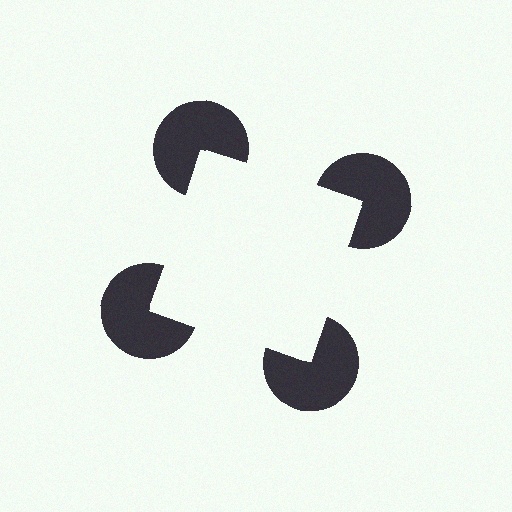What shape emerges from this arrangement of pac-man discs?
An illusory square — its edges are inferred from the aligned wedge cuts in the pac-man discs, not physically drawn.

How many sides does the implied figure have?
4 sides.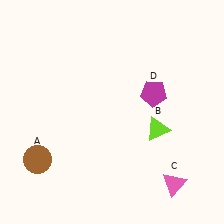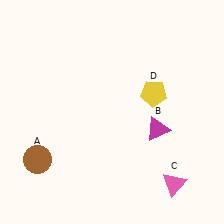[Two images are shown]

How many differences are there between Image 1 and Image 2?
There are 2 differences between the two images.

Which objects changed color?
B changed from lime to magenta. D changed from magenta to yellow.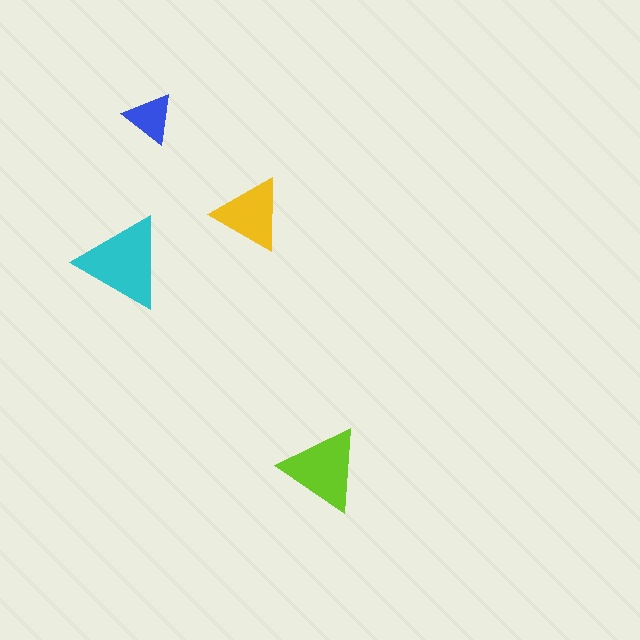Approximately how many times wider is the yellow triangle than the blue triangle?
About 1.5 times wider.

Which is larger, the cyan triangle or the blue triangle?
The cyan one.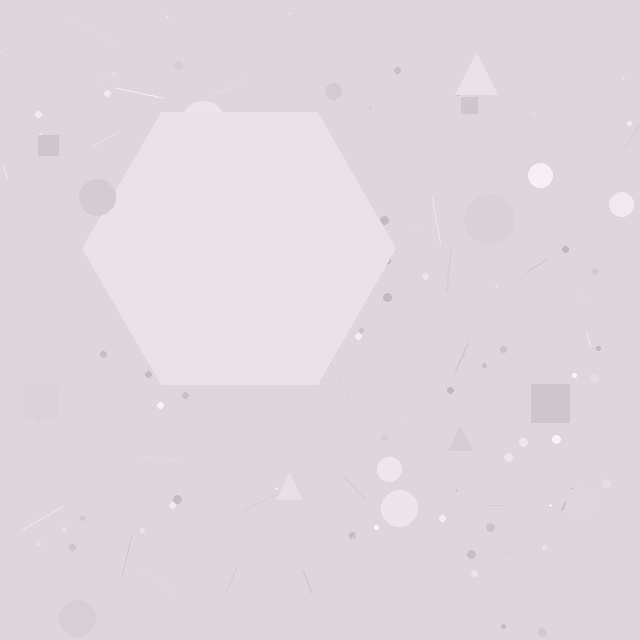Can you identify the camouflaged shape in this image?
The camouflaged shape is a hexagon.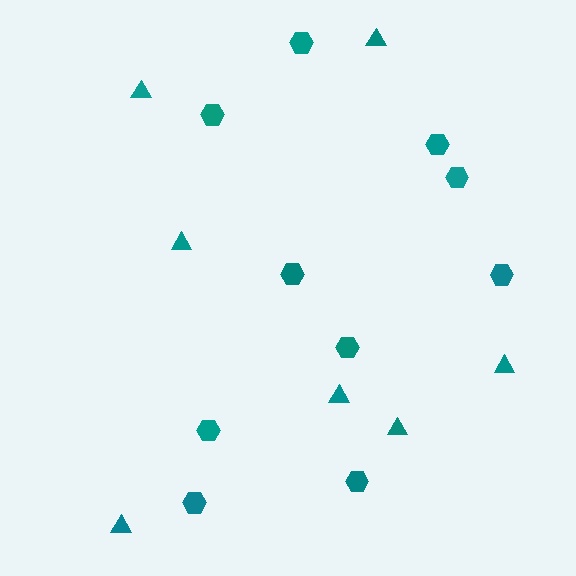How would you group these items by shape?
There are 2 groups: one group of hexagons (10) and one group of triangles (7).